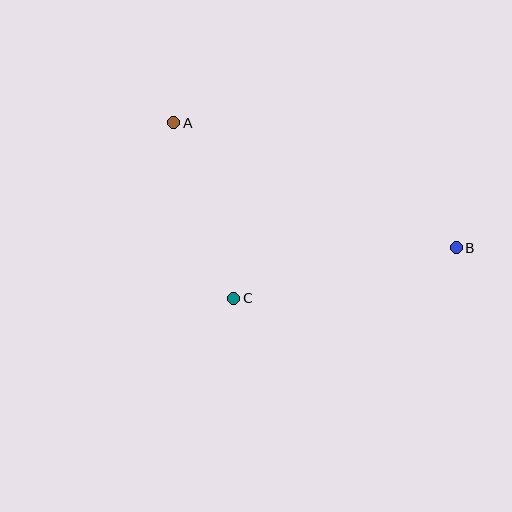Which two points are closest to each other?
Points A and C are closest to each other.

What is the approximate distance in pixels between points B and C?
The distance between B and C is approximately 228 pixels.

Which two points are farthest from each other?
Points A and B are farthest from each other.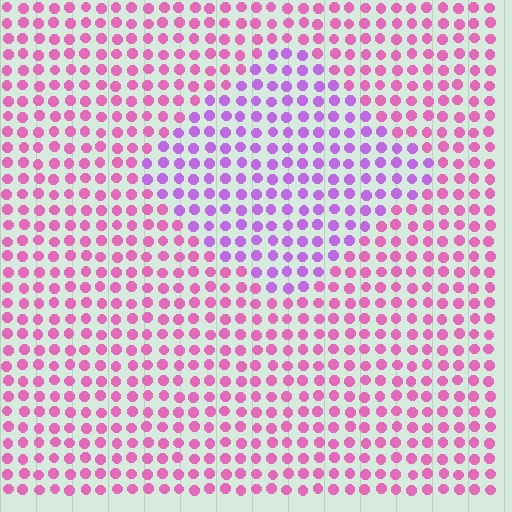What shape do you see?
I see a diamond.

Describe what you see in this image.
The image is filled with small pink elements in a uniform arrangement. A diamond-shaped region is visible where the elements are tinted to a slightly different hue, forming a subtle color boundary.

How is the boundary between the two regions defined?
The boundary is defined purely by a slight shift in hue (about 39 degrees). Spacing, size, and orientation are identical on both sides.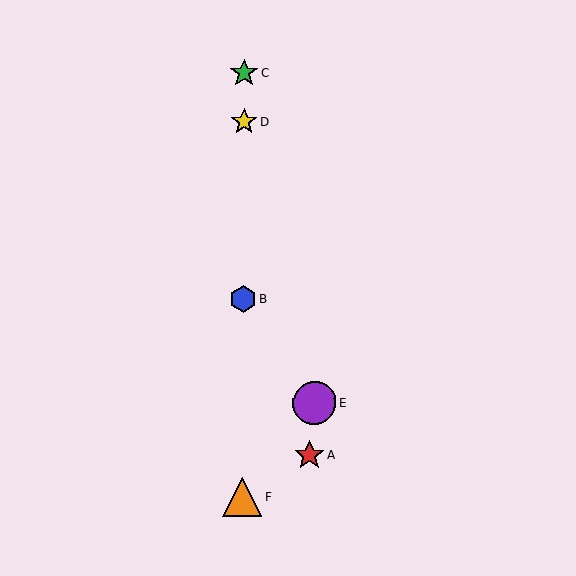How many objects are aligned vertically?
4 objects (B, C, D, F) are aligned vertically.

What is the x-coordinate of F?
Object F is at x≈242.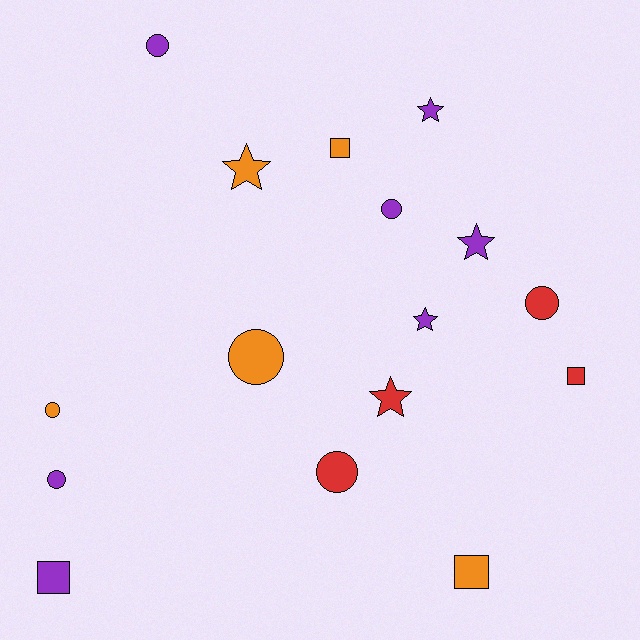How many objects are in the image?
There are 16 objects.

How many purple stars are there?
There are 3 purple stars.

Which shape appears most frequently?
Circle, with 7 objects.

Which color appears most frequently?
Purple, with 7 objects.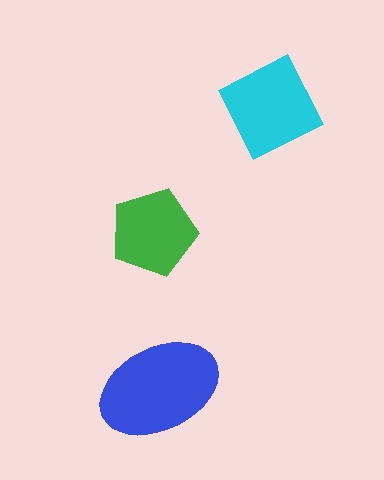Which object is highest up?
The cyan diamond is topmost.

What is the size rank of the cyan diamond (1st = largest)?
2nd.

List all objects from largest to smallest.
The blue ellipse, the cyan diamond, the green pentagon.